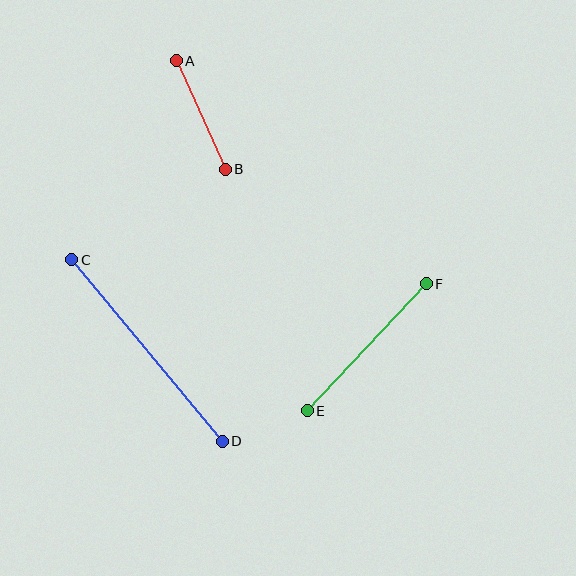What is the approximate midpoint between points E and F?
The midpoint is at approximately (367, 347) pixels.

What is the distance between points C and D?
The distance is approximately 236 pixels.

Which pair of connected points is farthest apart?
Points C and D are farthest apart.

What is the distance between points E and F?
The distance is approximately 174 pixels.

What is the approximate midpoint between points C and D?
The midpoint is at approximately (147, 350) pixels.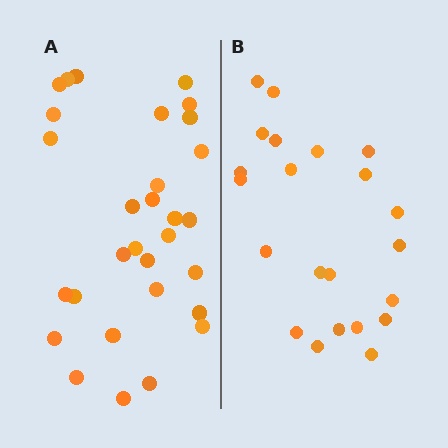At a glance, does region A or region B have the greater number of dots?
Region A (the left region) has more dots.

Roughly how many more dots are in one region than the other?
Region A has roughly 8 or so more dots than region B.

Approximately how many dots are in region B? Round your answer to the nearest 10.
About 20 dots. (The exact count is 22, which rounds to 20.)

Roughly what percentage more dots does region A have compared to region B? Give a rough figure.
About 35% more.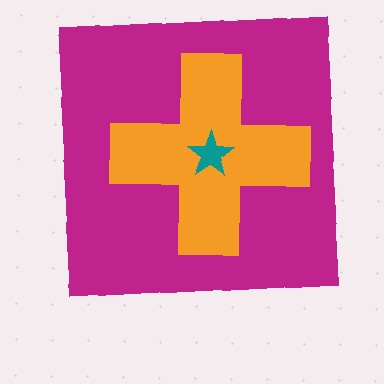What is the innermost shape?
The teal star.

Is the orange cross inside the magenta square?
Yes.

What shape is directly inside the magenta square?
The orange cross.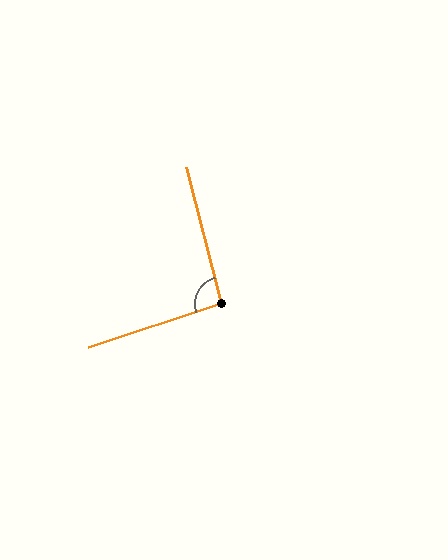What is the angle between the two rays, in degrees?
Approximately 94 degrees.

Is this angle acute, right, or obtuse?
It is approximately a right angle.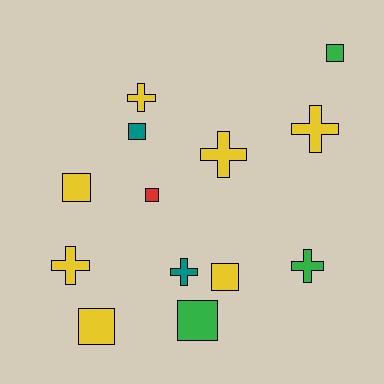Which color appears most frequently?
Yellow, with 7 objects.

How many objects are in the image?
There are 13 objects.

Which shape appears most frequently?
Square, with 7 objects.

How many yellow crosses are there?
There are 4 yellow crosses.